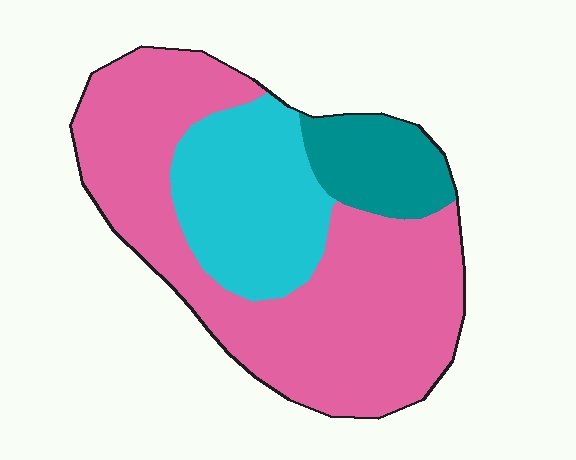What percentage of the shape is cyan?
Cyan takes up about one quarter (1/4) of the shape.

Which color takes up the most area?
Pink, at roughly 60%.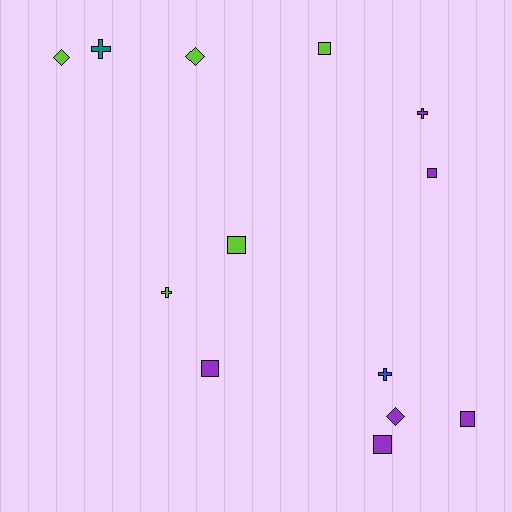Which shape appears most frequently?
Square, with 6 objects.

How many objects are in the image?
There are 13 objects.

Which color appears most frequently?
Purple, with 6 objects.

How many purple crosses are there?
There is 1 purple cross.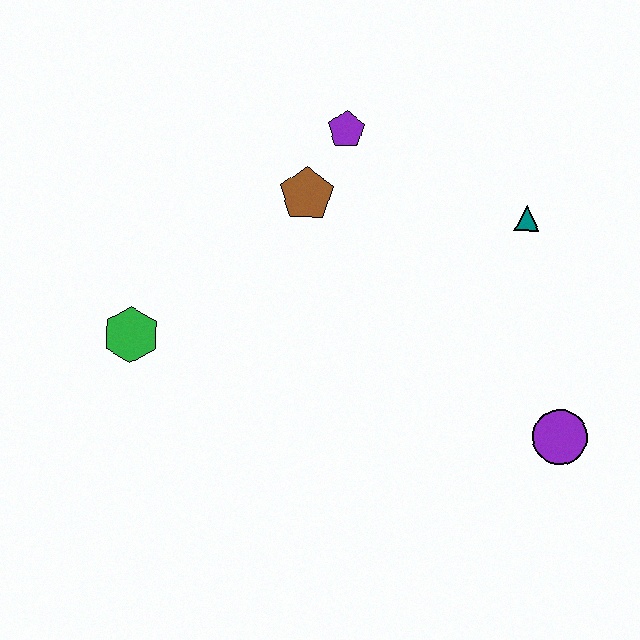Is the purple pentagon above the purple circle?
Yes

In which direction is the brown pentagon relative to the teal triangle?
The brown pentagon is to the left of the teal triangle.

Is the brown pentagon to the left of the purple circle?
Yes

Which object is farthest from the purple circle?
The green hexagon is farthest from the purple circle.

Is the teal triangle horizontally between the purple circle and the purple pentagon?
Yes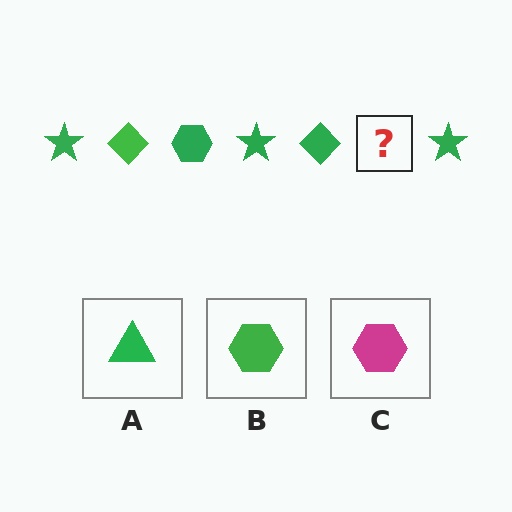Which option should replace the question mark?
Option B.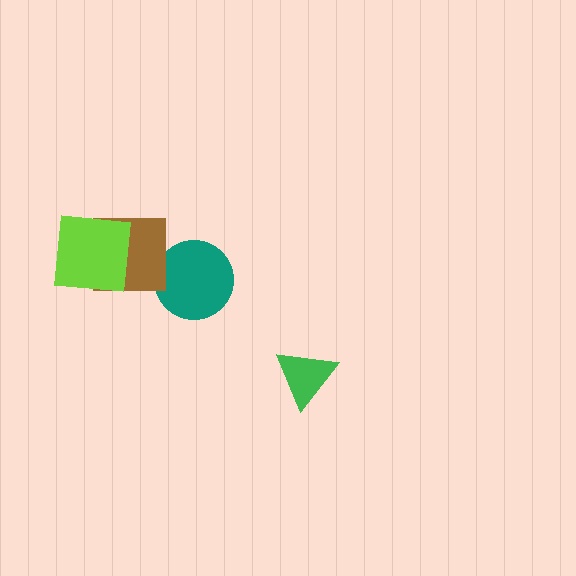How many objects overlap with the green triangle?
0 objects overlap with the green triangle.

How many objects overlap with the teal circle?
0 objects overlap with the teal circle.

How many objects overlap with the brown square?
1 object overlaps with the brown square.